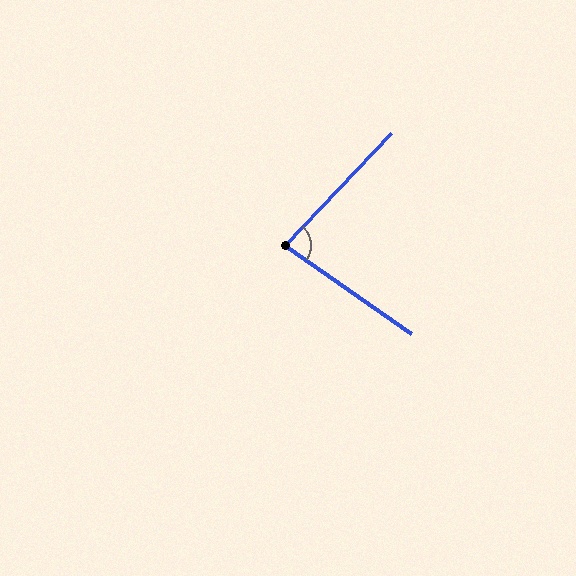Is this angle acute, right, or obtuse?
It is acute.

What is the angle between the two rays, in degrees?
Approximately 82 degrees.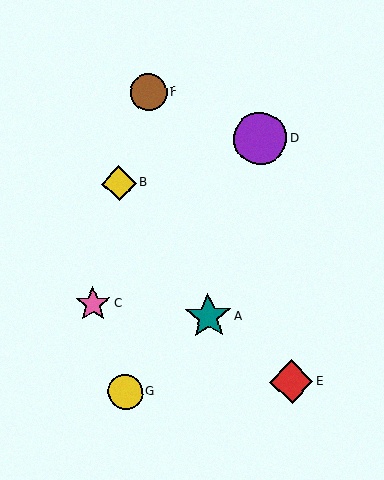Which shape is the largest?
The purple circle (labeled D) is the largest.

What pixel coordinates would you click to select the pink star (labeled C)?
Click at (93, 304) to select the pink star C.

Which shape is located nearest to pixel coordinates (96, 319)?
The pink star (labeled C) at (93, 304) is nearest to that location.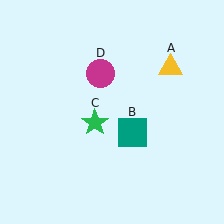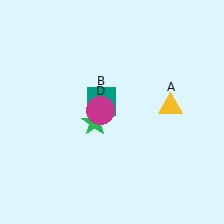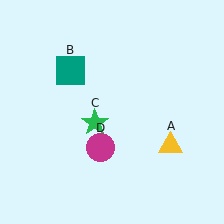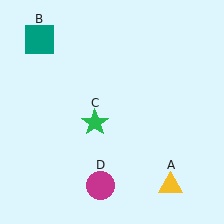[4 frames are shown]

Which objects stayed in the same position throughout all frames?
Green star (object C) remained stationary.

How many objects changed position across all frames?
3 objects changed position: yellow triangle (object A), teal square (object B), magenta circle (object D).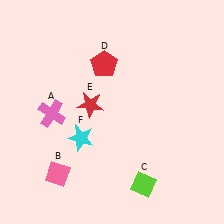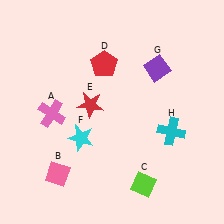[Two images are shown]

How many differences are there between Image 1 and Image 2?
There are 2 differences between the two images.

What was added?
A purple diamond (G), a cyan cross (H) were added in Image 2.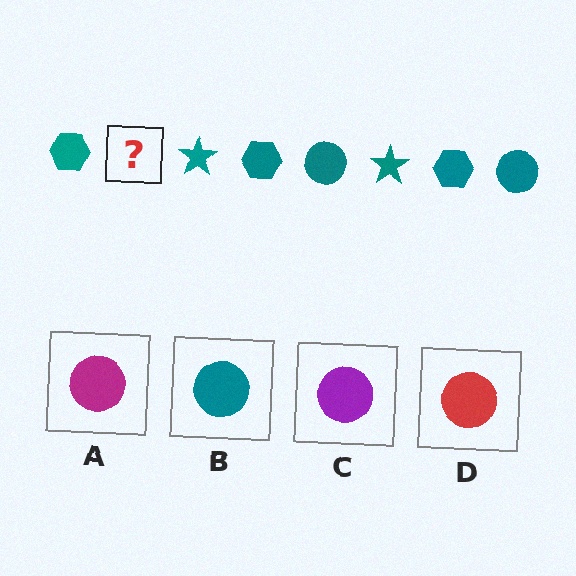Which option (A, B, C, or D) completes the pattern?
B.